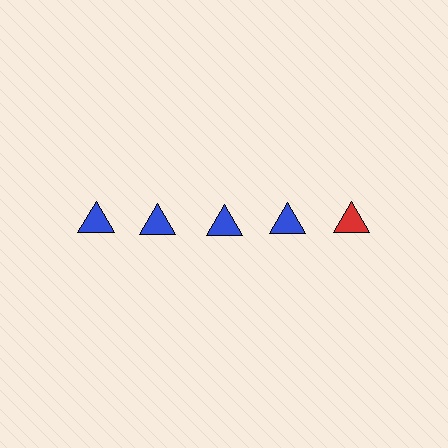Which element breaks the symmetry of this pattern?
The red triangle in the top row, rightmost column breaks the symmetry. All other shapes are blue triangles.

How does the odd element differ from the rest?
It has a different color: red instead of blue.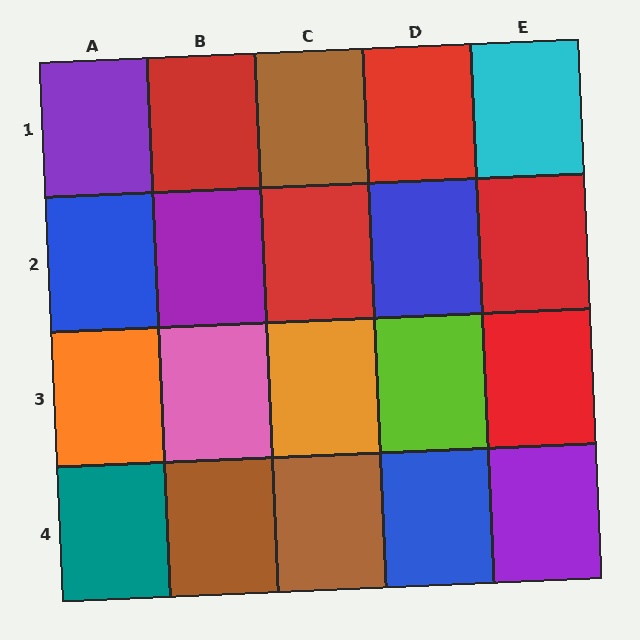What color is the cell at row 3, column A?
Orange.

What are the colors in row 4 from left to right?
Teal, brown, brown, blue, purple.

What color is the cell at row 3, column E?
Red.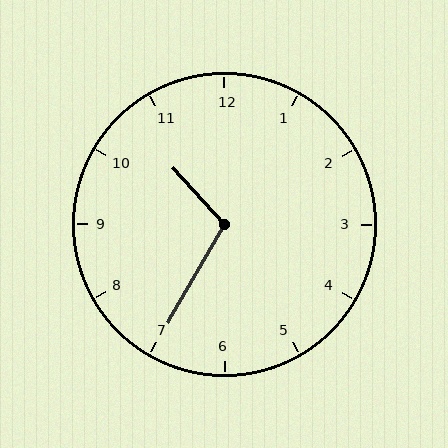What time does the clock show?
10:35.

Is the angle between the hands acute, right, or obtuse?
It is obtuse.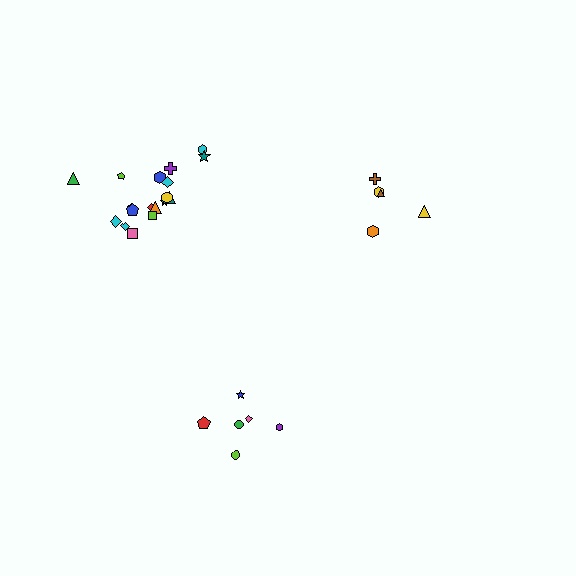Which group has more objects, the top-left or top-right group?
The top-left group.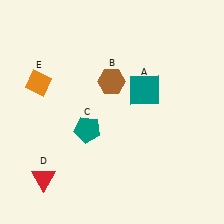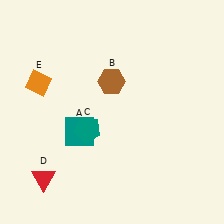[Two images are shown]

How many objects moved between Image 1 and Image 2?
1 object moved between the two images.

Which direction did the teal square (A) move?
The teal square (A) moved left.